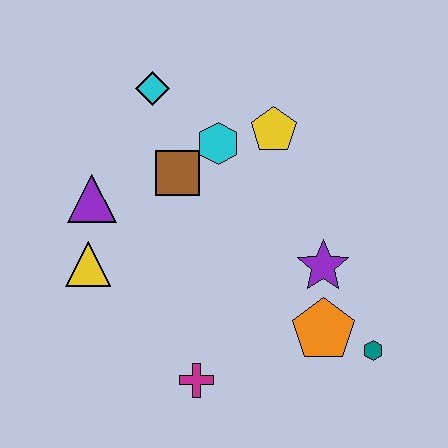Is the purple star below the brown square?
Yes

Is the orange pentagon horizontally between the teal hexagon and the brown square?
Yes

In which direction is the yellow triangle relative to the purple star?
The yellow triangle is to the left of the purple star.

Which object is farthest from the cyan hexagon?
The teal hexagon is farthest from the cyan hexagon.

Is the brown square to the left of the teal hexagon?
Yes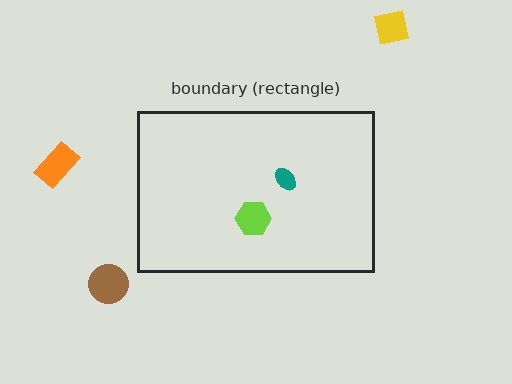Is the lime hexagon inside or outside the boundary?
Inside.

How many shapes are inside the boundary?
2 inside, 3 outside.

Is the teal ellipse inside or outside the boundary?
Inside.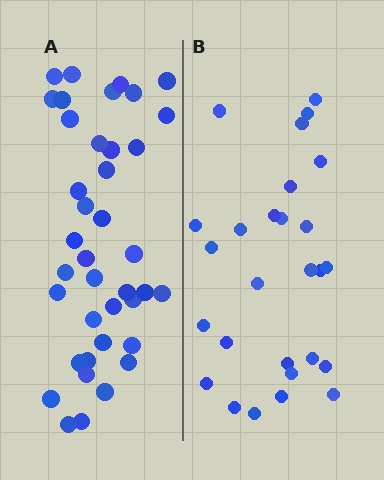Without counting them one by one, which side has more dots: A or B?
Region A (the left region) has more dots.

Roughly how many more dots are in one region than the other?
Region A has roughly 12 or so more dots than region B.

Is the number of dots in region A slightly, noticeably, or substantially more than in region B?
Region A has noticeably more, but not dramatically so. The ratio is roughly 1.4 to 1.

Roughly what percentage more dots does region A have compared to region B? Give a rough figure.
About 45% more.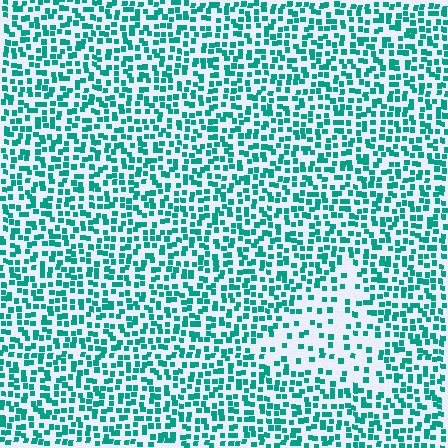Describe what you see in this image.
The image contains small teal elements arranged at two different densities. A triangle-shaped region is visible where the elements are less densely packed than the surrounding area.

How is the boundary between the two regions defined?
The boundary is defined by a change in element density (approximately 2.2x ratio). All elements are the same color, size, and shape.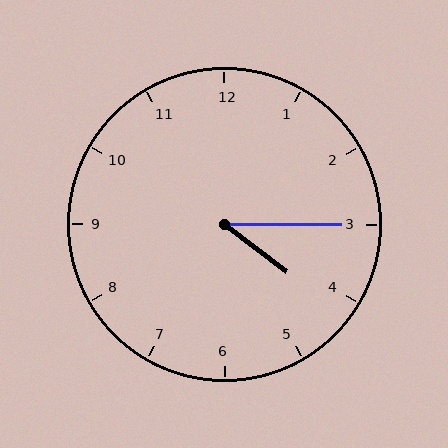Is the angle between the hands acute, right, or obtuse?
It is acute.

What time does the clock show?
4:15.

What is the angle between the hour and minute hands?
Approximately 38 degrees.